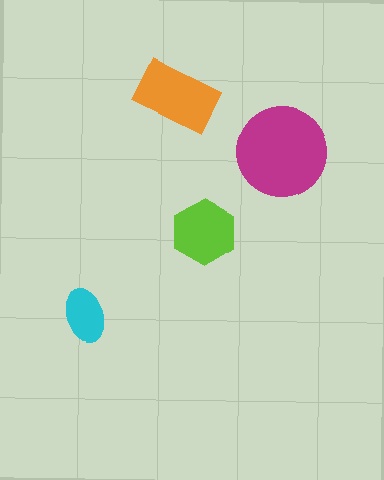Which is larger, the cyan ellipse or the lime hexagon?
The lime hexagon.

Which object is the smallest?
The cyan ellipse.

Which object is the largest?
The magenta circle.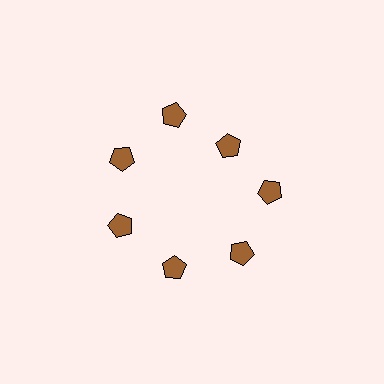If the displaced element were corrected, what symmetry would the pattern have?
It would have 7-fold rotational symmetry — the pattern would map onto itself every 51 degrees.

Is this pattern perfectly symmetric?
No. The 7 brown pentagons are arranged in a ring, but one element near the 1 o'clock position is pulled inward toward the center, breaking the 7-fold rotational symmetry.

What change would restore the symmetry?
The symmetry would be restored by moving it outward, back onto the ring so that all 7 pentagons sit at equal angles and equal distance from the center.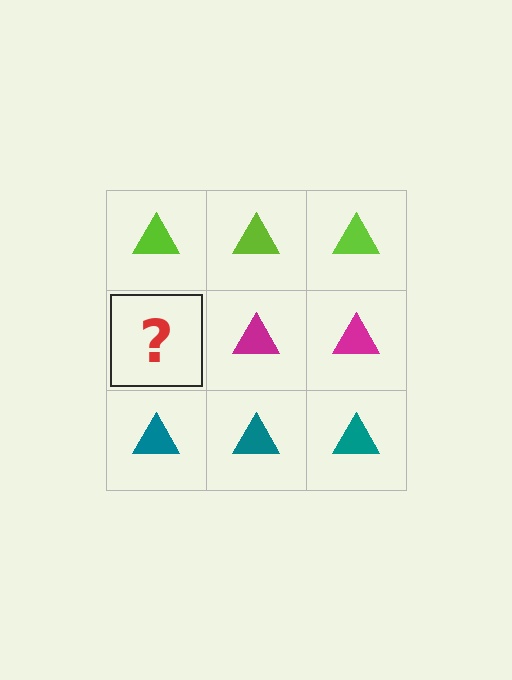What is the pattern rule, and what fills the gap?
The rule is that each row has a consistent color. The gap should be filled with a magenta triangle.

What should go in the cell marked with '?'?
The missing cell should contain a magenta triangle.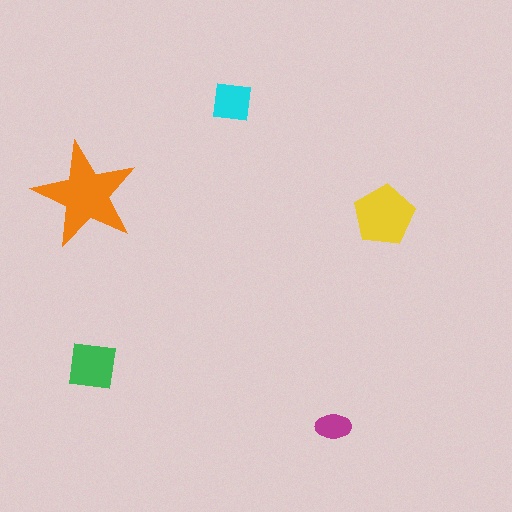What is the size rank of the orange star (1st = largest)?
1st.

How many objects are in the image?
There are 5 objects in the image.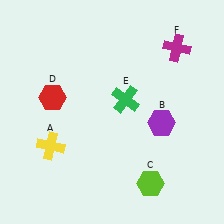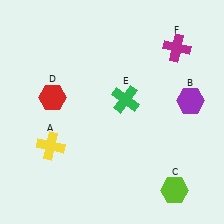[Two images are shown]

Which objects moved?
The objects that moved are: the purple hexagon (B), the lime hexagon (C).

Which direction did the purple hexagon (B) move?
The purple hexagon (B) moved right.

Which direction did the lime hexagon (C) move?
The lime hexagon (C) moved right.